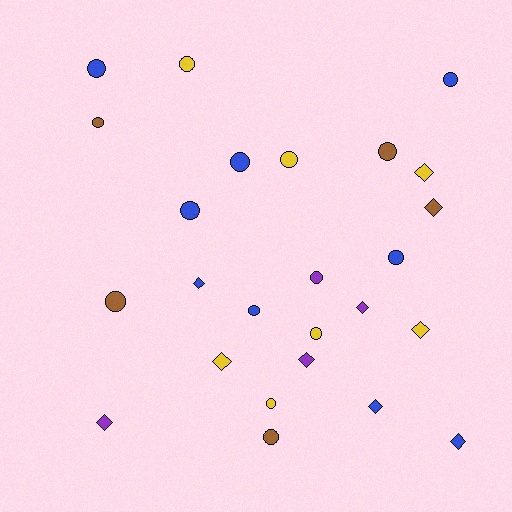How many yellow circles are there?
There are 4 yellow circles.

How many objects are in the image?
There are 25 objects.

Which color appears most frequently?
Blue, with 9 objects.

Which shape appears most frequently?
Circle, with 15 objects.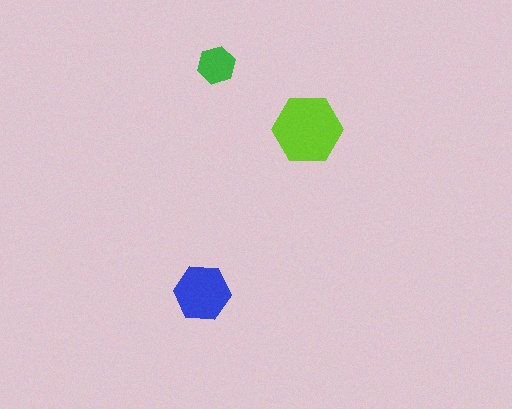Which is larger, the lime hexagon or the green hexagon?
The lime one.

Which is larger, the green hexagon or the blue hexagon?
The blue one.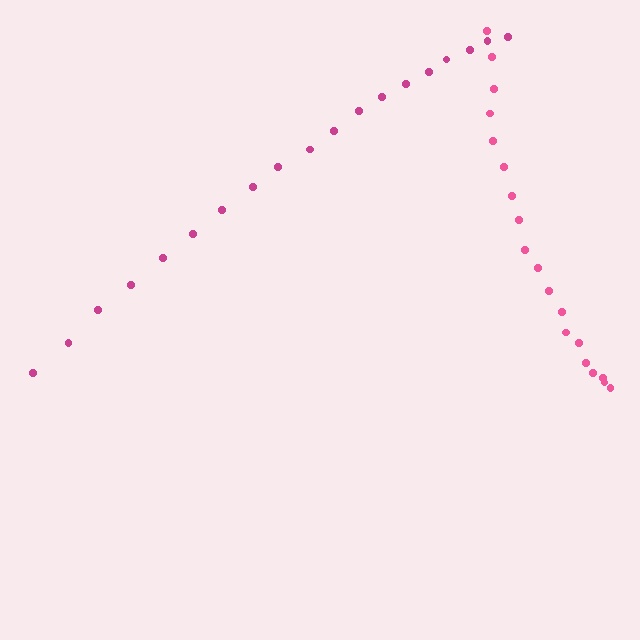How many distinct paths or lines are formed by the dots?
There are 2 distinct paths.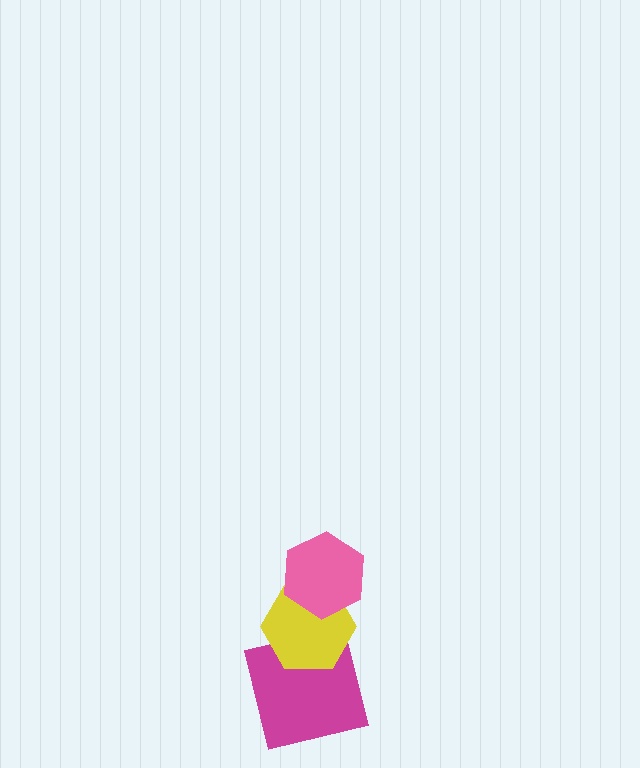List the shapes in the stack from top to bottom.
From top to bottom: the pink hexagon, the yellow hexagon, the magenta square.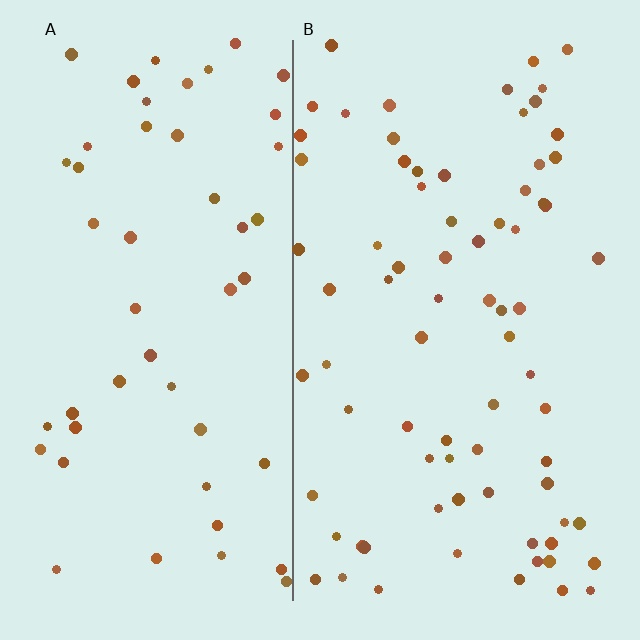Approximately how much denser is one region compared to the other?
Approximately 1.5× — region B over region A.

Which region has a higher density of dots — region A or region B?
B (the right).